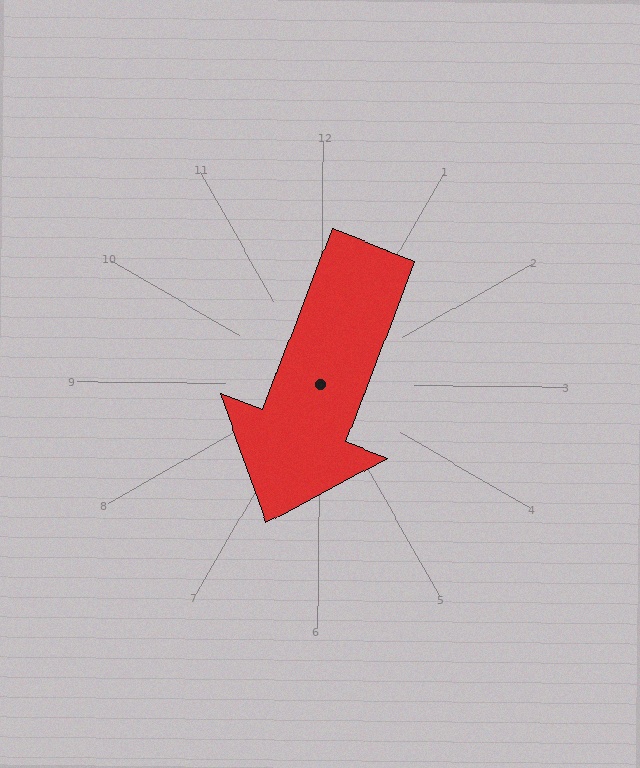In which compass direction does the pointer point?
South.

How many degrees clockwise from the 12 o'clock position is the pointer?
Approximately 200 degrees.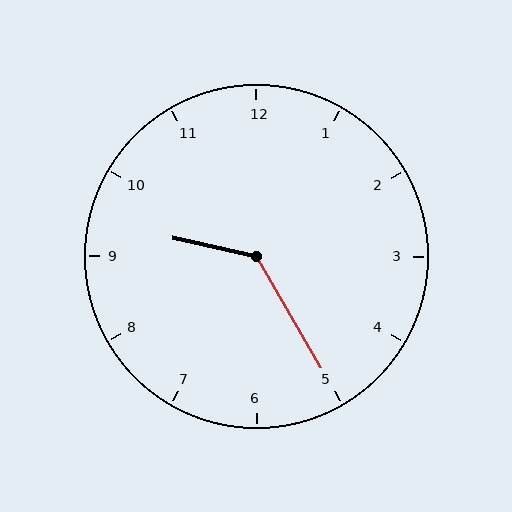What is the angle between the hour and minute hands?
Approximately 132 degrees.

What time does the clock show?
9:25.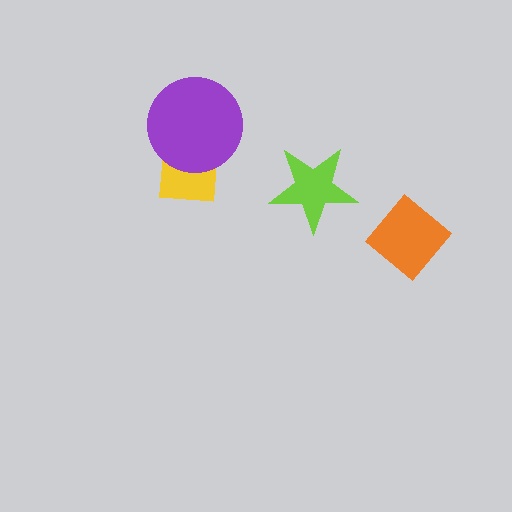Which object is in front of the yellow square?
The purple circle is in front of the yellow square.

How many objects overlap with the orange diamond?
0 objects overlap with the orange diamond.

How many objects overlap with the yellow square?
1 object overlaps with the yellow square.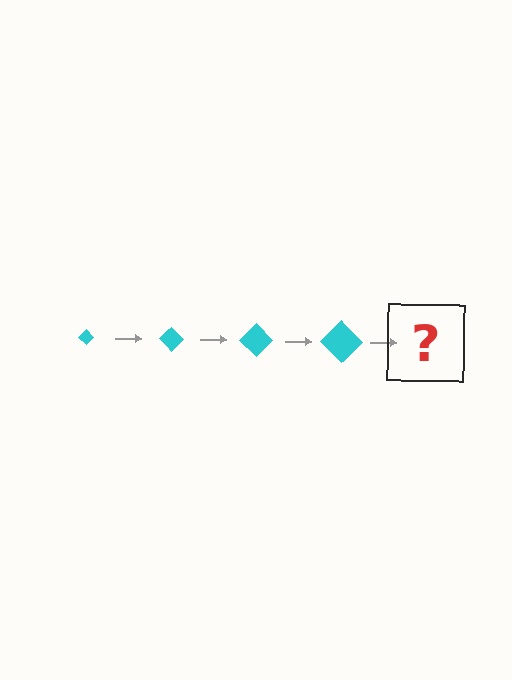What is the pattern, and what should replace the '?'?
The pattern is that the diamond gets progressively larger each step. The '?' should be a cyan diamond, larger than the previous one.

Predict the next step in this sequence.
The next step is a cyan diamond, larger than the previous one.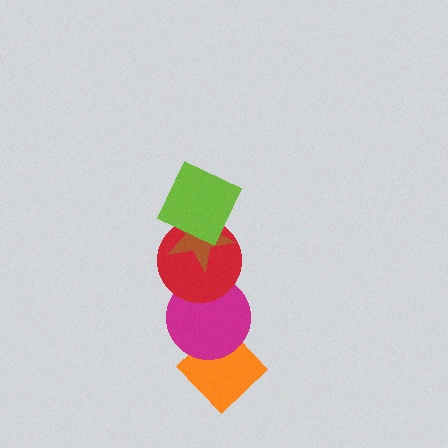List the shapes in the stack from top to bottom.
From top to bottom: the lime square, the brown star, the red circle, the magenta circle, the orange diamond.